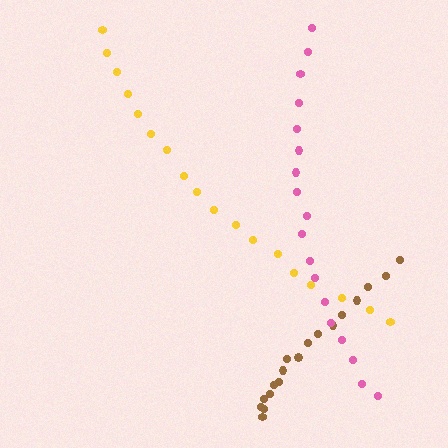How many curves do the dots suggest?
There are 3 distinct paths.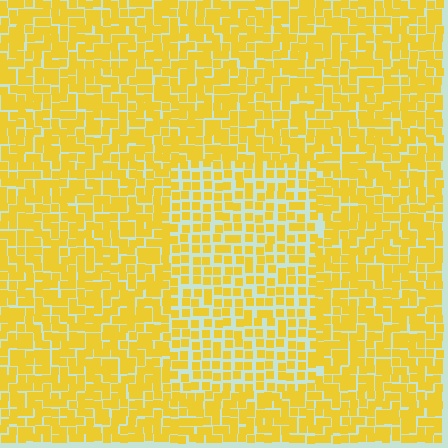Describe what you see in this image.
The image contains small yellow elements arranged at two different densities. A rectangle-shaped region is visible where the elements are less densely packed than the surrounding area.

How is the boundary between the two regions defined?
The boundary is defined by a change in element density (approximately 1.6x ratio). All elements are the same color, size, and shape.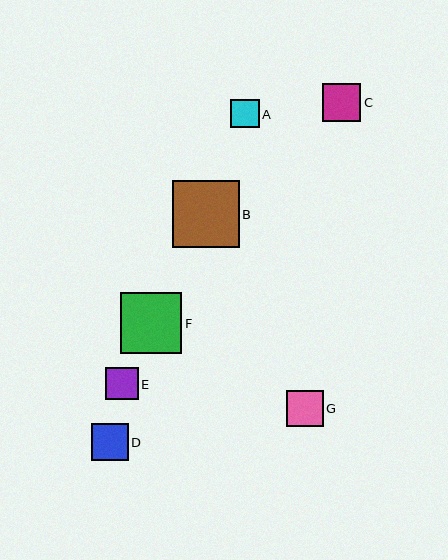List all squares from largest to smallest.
From largest to smallest: B, F, C, D, G, E, A.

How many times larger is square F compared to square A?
Square F is approximately 2.2 times the size of square A.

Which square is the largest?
Square B is the largest with a size of approximately 67 pixels.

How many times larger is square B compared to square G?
Square B is approximately 1.8 times the size of square G.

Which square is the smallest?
Square A is the smallest with a size of approximately 29 pixels.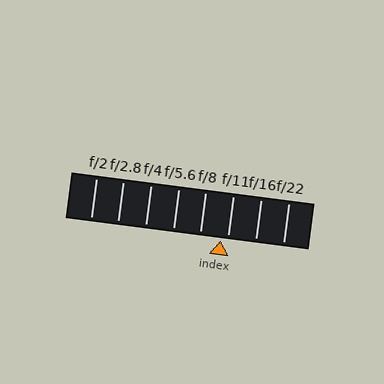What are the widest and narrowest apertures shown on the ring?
The widest aperture shown is f/2 and the narrowest is f/22.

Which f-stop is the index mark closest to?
The index mark is closest to f/11.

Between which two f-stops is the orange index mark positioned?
The index mark is between f/8 and f/11.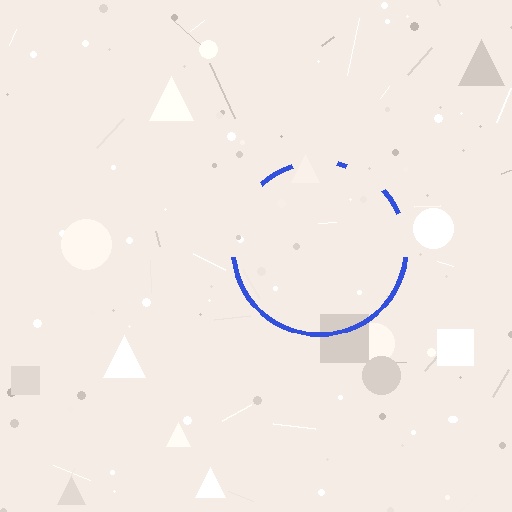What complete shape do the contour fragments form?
The contour fragments form a circle.